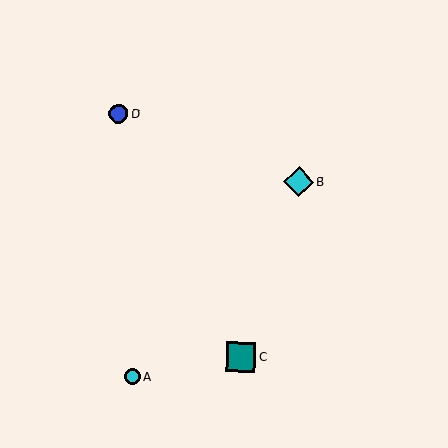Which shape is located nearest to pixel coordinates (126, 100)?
The blue circle (labeled D) at (118, 114) is nearest to that location.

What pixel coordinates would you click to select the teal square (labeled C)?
Click at (241, 357) to select the teal square C.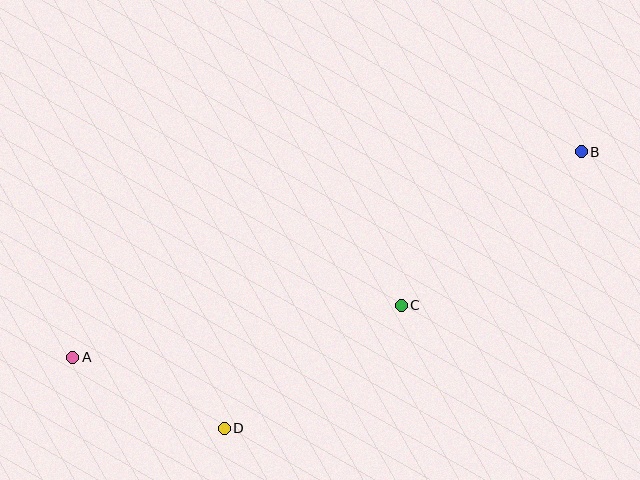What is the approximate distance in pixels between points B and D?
The distance between B and D is approximately 452 pixels.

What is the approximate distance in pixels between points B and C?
The distance between B and C is approximately 237 pixels.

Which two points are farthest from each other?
Points A and B are farthest from each other.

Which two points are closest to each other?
Points A and D are closest to each other.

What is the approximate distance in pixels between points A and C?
The distance between A and C is approximately 333 pixels.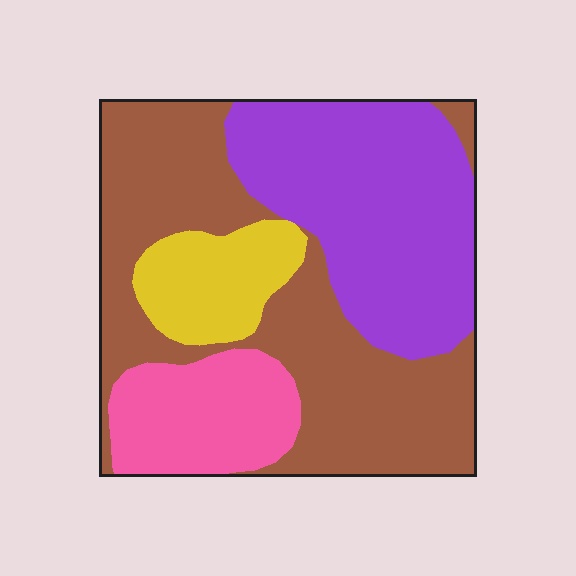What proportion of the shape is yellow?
Yellow takes up about one tenth (1/10) of the shape.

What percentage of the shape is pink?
Pink covers 15% of the shape.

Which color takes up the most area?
Brown, at roughly 45%.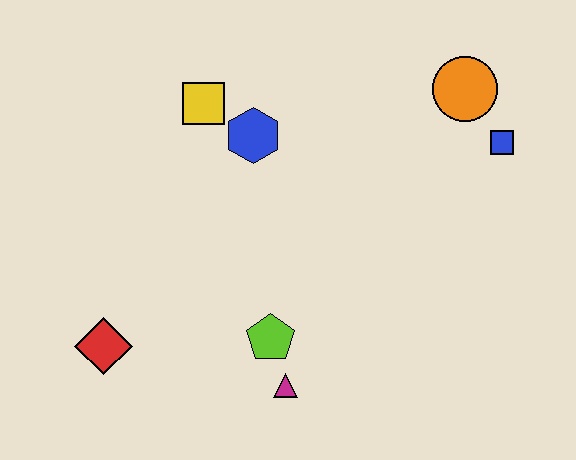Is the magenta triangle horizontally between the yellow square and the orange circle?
Yes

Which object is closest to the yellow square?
The blue hexagon is closest to the yellow square.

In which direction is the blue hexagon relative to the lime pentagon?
The blue hexagon is above the lime pentagon.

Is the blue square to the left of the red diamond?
No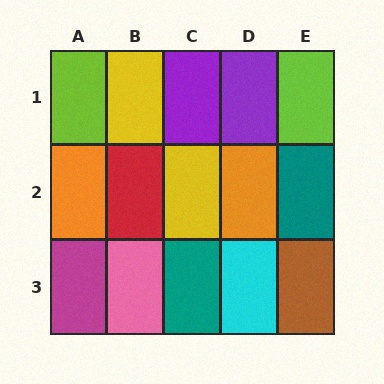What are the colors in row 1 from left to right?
Lime, yellow, purple, purple, lime.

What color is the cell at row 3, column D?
Cyan.